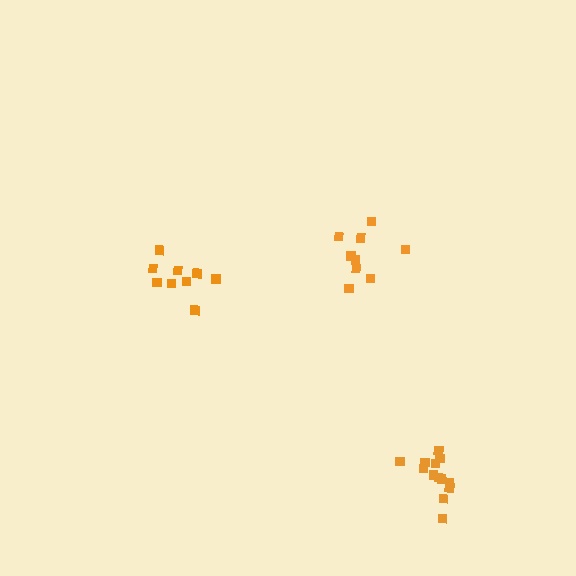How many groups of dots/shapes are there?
There are 3 groups.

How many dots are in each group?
Group 1: 9 dots, Group 2: 9 dots, Group 3: 13 dots (31 total).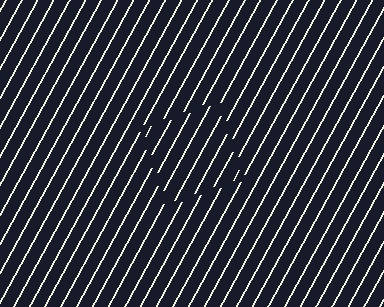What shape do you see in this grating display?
An illusory square. The interior of the shape contains the same grating, shifted by half a period — the contour is defined by the phase discontinuity where line-ends from the inner and outer gratings abut.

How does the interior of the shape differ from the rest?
The interior of the shape contains the same grating, shifted by half a period — the contour is defined by the phase discontinuity where line-ends from the inner and outer gratings abut.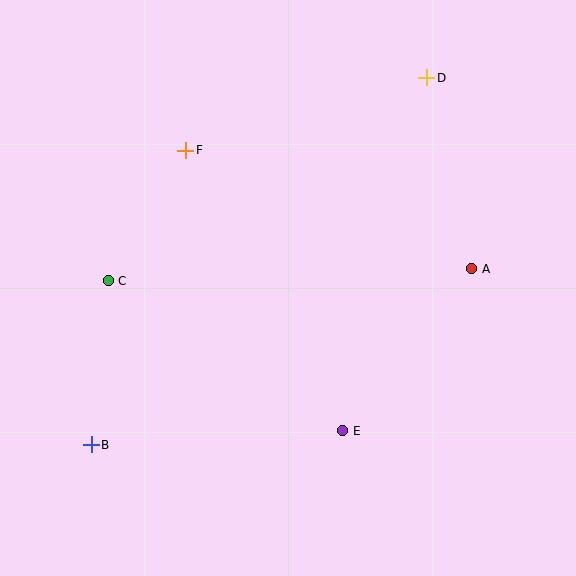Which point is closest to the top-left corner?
Point F is closest to the top-left corner.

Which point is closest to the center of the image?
Point E at (343, 431) is closest to the center.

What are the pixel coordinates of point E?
Point E is at (343, 431).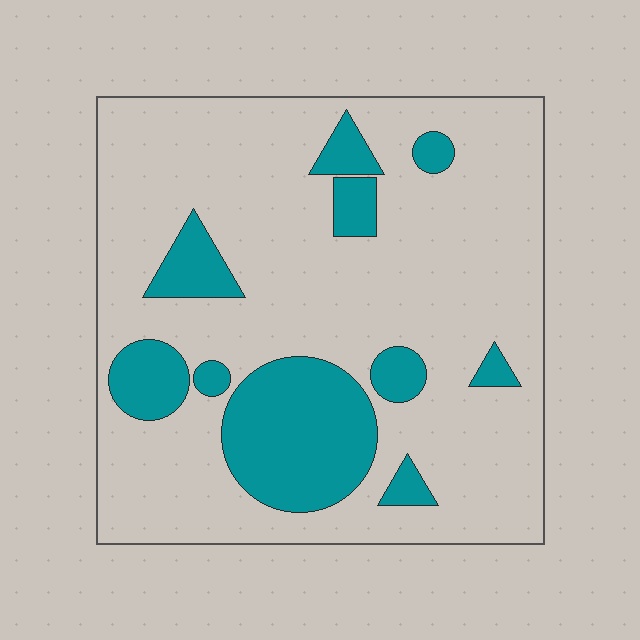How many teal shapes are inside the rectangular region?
10.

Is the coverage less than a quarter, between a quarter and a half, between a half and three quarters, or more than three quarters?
Less than a quarter.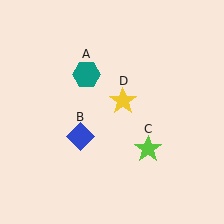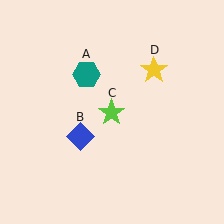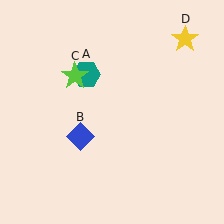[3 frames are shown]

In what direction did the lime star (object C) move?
The lime star (object C) moved up and to the left.